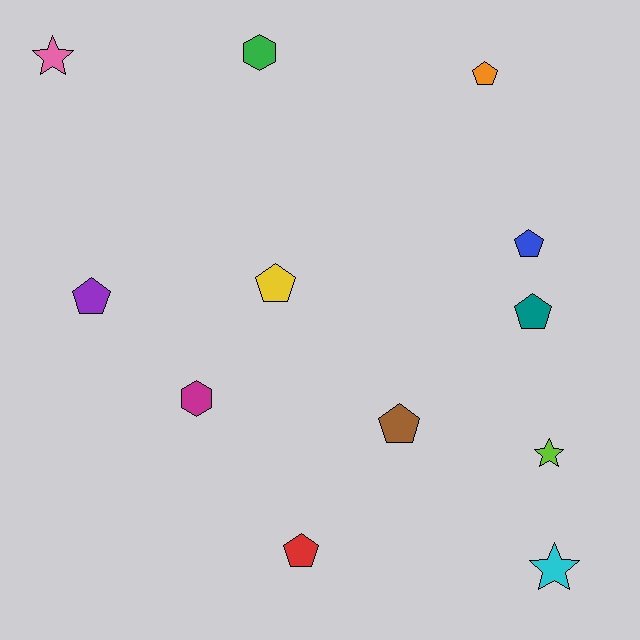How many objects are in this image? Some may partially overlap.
There are 12 objects.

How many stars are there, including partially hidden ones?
There are 3 stars.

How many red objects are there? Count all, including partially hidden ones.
There is 1 red object.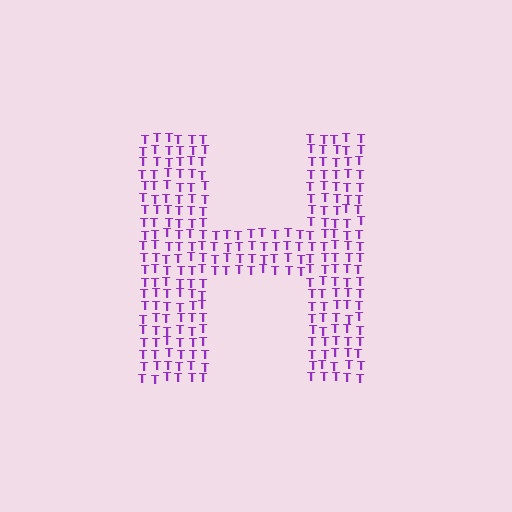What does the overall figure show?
The overall figure shows the letter H.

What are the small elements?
The small elements are letter T's.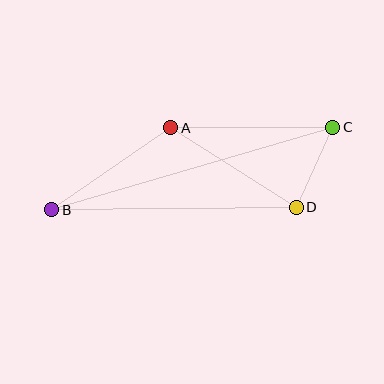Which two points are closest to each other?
Points C and D are closest to each other.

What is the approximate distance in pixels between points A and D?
The distance between A and D is approximately 149 pixels.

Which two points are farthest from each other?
Points B and C are farthest from each other.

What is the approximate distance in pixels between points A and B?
The distance between A and B is approximately 144 pixels.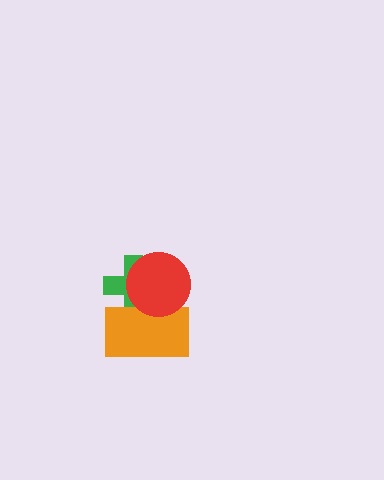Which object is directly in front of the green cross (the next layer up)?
The orange rectangle is directly in front of the green cross.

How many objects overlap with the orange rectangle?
2 objects overlap with the orange rectangle.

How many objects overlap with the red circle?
2 objects overlap with the red circle.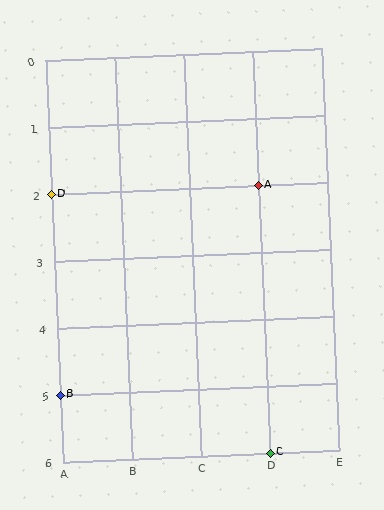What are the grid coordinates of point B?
Point B is at grid coordinates (A, 5).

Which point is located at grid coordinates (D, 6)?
Point C is at (D, 6).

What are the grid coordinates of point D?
Point D is at grid coordinates (A, 2).